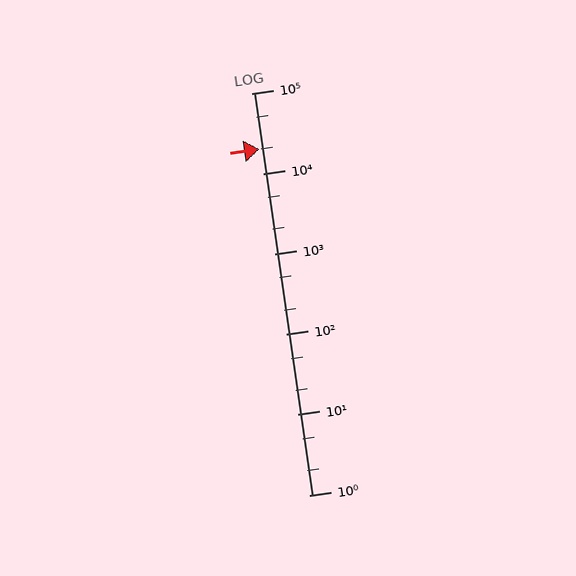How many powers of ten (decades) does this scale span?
The scale spans 5 decades, from 1 to 100000.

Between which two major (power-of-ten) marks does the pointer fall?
The pointer is between 10000 and 100000.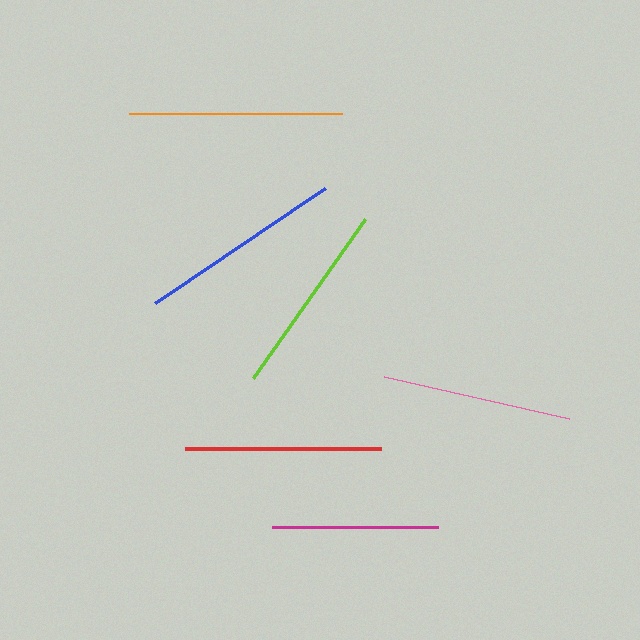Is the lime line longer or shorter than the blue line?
The blue line is longer than the lime line.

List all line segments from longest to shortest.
From longest to shortest: orange, blue, red, lime, pink, magenta.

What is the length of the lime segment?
The lime segment is approximately 195 pixels long.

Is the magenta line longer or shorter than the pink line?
The pink line is longer than the magenta line.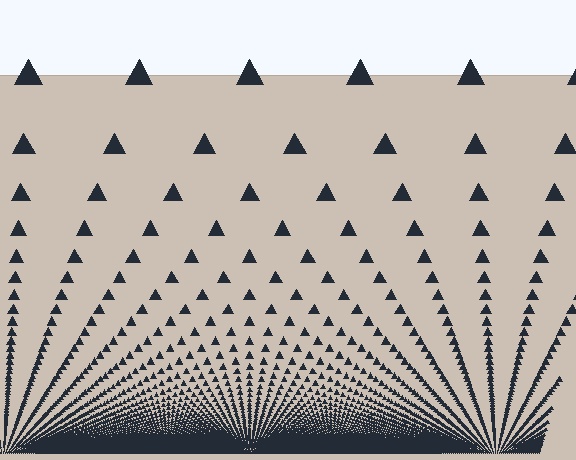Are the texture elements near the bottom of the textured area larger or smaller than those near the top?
Smaller. The gradient is inverted — elements near the bottom are smaller and denser.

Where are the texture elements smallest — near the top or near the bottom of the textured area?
Near the bottom.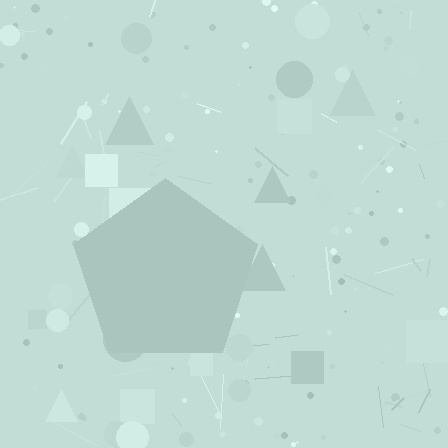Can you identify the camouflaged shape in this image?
The camouflaged shape is a pentagon.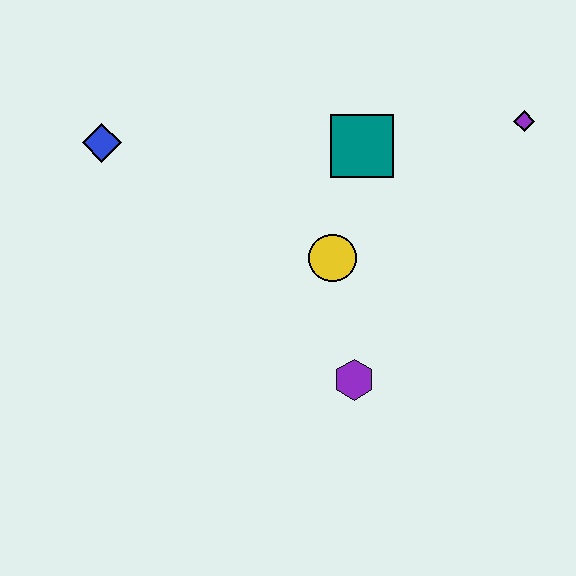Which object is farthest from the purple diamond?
The blue diamond is farthest from the purple diamond.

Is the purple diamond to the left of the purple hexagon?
No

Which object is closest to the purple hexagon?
The yellow circle is closest to the purple hexagon.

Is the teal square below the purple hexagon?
No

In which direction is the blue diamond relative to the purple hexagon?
The blue diamond is to the left of the purple hexagon.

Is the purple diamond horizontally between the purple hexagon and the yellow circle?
No